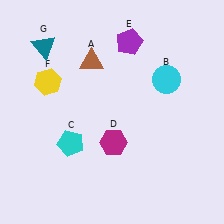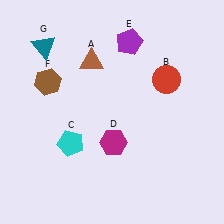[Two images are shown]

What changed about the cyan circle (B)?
In Image 1, B is cyan. In Image 2, it changed to red.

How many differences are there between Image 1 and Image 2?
There are 2 differences between the two images.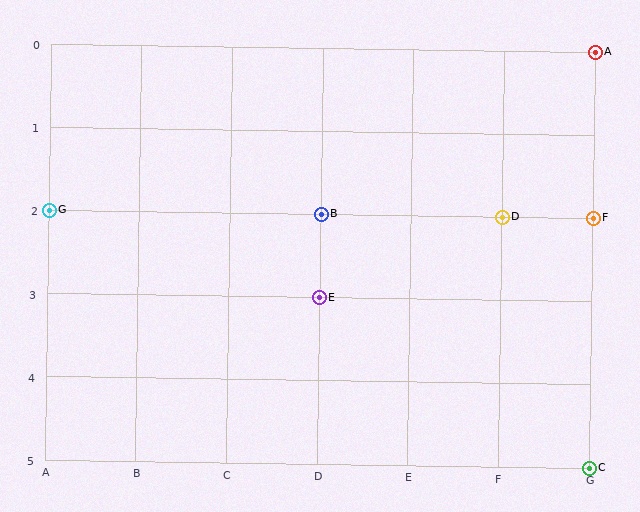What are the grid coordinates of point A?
Point A is at grid coordinates (G, 0).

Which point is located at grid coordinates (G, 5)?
Point C is at (G, 5).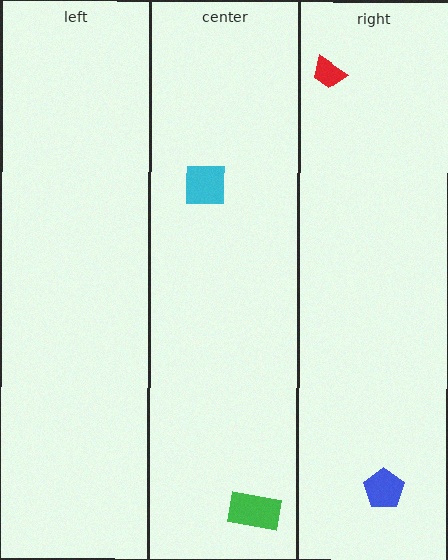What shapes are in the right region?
The blue pentagon, the red trapezoid.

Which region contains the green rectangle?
The center region.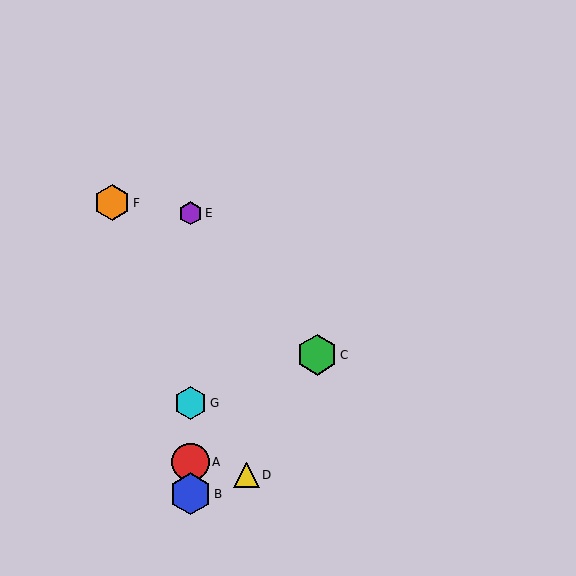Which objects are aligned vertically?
Objects A, B, E, G are aligned vertically.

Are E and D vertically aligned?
No, E is at x≈190 and D is at x≈246.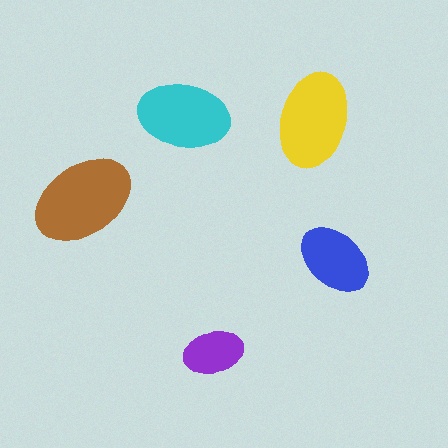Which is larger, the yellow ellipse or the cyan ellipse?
The yellow one.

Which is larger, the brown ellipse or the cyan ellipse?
The brown one.